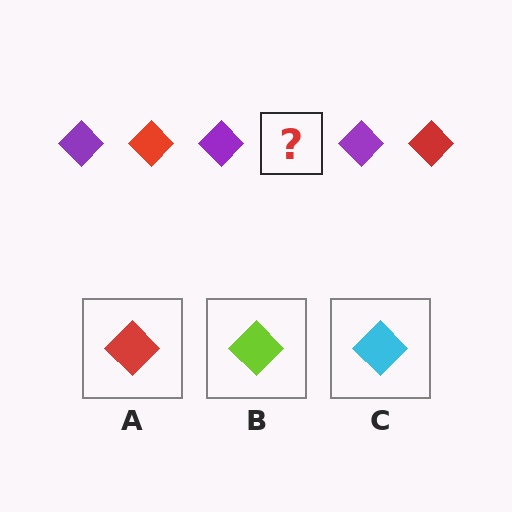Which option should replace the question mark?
Option A.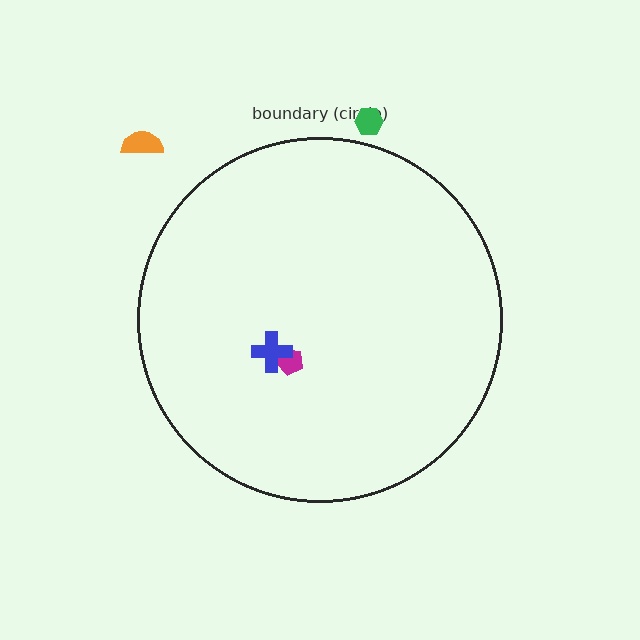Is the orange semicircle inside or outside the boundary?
Outside.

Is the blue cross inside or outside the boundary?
Inside.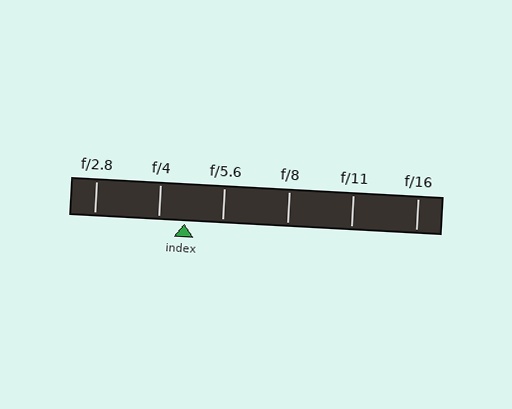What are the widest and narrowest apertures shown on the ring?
The widest aperture shown is f/2.8 and the narrowest is f/16.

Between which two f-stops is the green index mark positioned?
The index mark is between f/4 and f/5.6.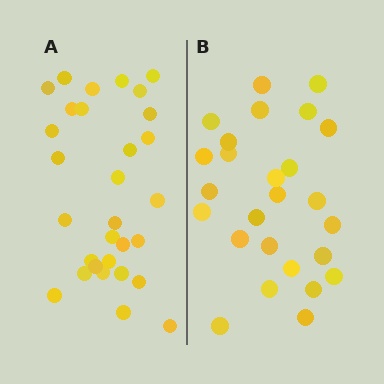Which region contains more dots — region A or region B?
Region A (the left region) has more dots.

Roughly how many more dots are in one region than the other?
Region A has about 4 more dots than region B.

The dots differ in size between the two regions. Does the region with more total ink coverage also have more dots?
No. Region B has more total ink coverage because its dots are larger, but region A actually contains more individual dots. Total area can be misleading — the number of items is what matters here.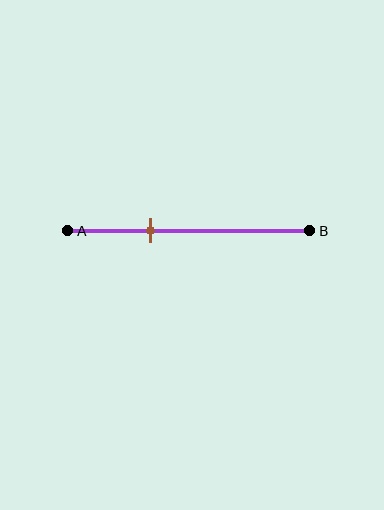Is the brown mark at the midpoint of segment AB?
No, the mark is at about 35% from A, not at the 50% midpoint.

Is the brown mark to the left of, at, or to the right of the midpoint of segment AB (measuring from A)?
The brown mark is to the left of the midpoint of segment AB.